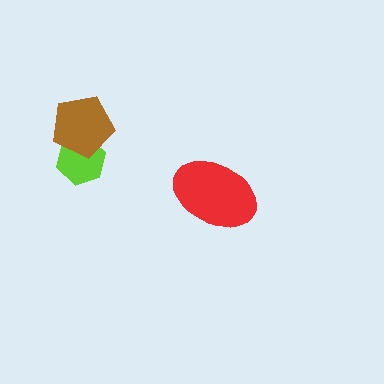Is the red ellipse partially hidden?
No, no other shape covers it.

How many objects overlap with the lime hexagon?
1 object overlaps with the lime hexagon.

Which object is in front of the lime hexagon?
The brown pentagon is in front of the lime hexagon.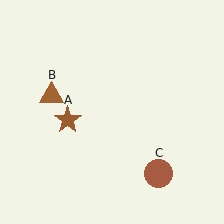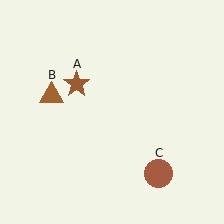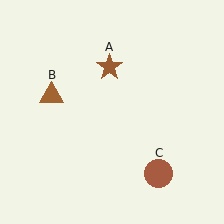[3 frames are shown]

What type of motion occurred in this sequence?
The brown star (object A) rotated clockwise around the center of the scene.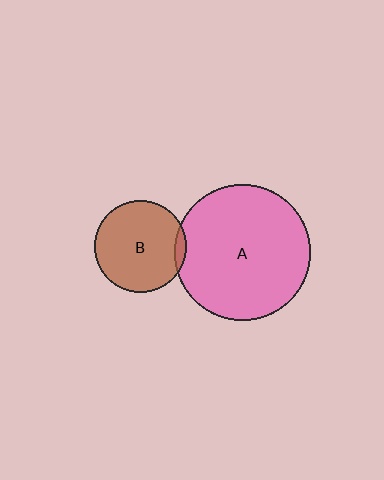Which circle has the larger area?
Circle A (pink).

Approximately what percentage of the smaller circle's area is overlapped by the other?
Approximately 5%.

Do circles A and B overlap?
Yes.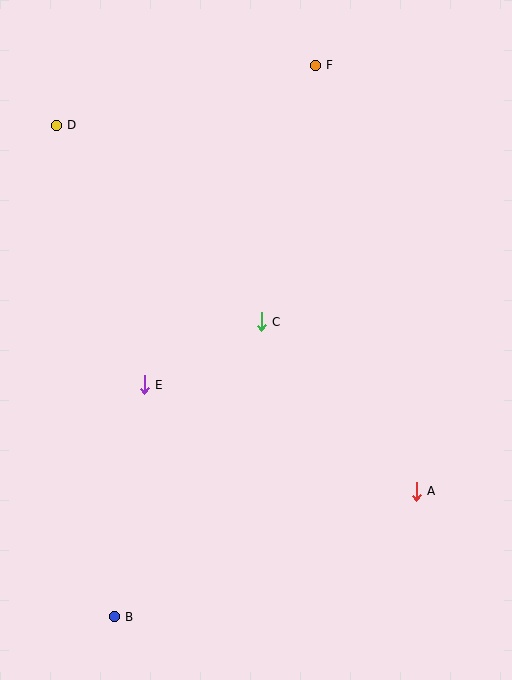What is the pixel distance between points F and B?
The distance between F and B is 587 pixels.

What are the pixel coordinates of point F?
Point F is at (315, 65).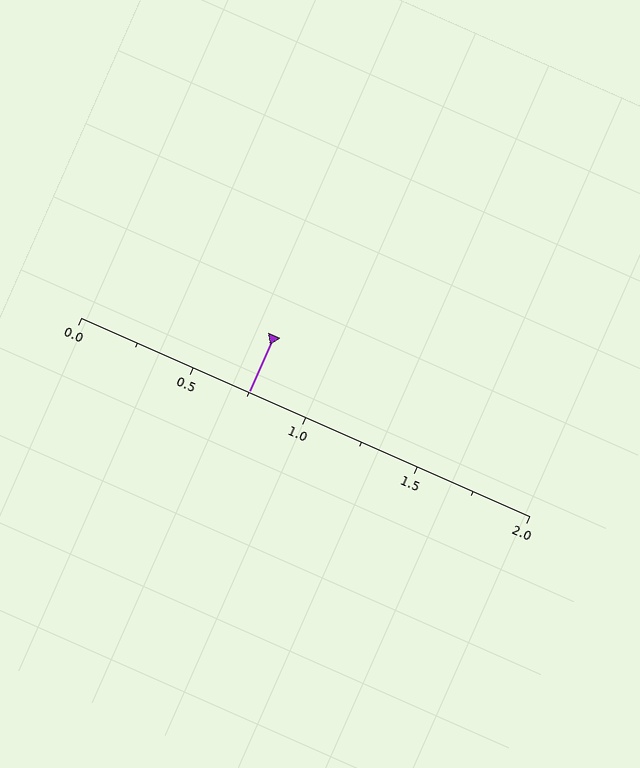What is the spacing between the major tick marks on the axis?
The major ticks are spaced 0.5 apart.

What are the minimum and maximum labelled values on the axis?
The axis runs from 0.0 to 2.0.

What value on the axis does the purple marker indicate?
The marker indicates approximately 0.75.